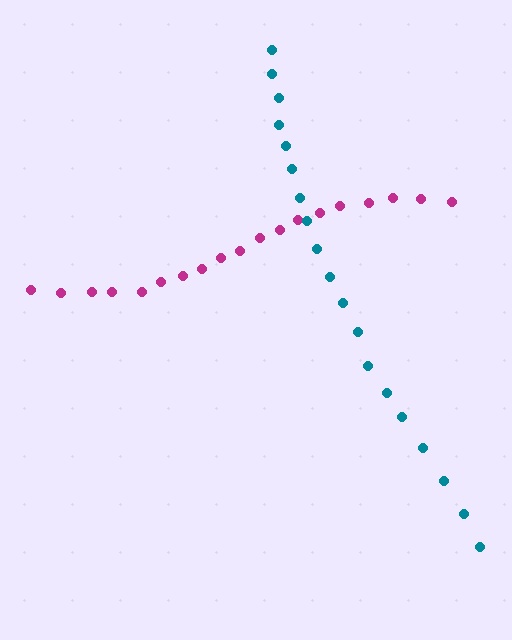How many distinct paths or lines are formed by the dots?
There are 2 distinct paths.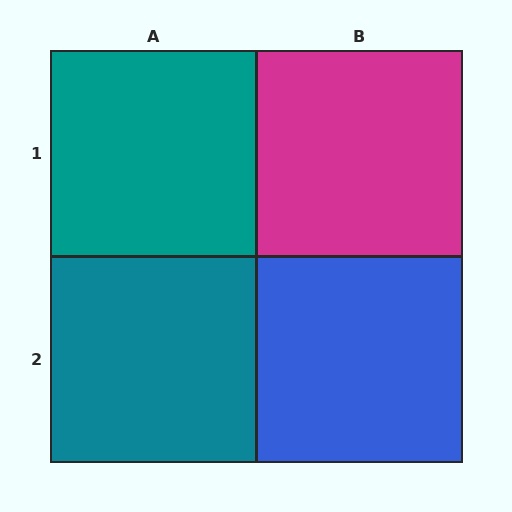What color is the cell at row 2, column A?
Teal.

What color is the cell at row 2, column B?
Blue.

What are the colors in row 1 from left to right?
Teal, magenta.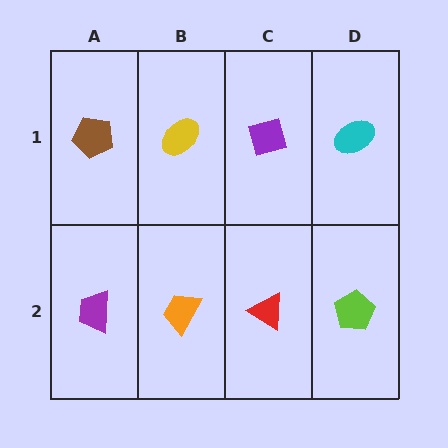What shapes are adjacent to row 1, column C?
A red triangle (row 2, column C), a yellow ellipse (row 1, column B), a cyan ellipse (row 1, column D).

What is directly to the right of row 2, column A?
An orange trapezoid.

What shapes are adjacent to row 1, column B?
An orange trapezoid (row 2, column B), a brown pentagon (row 1, column A), a purple diamond (row 1, column C).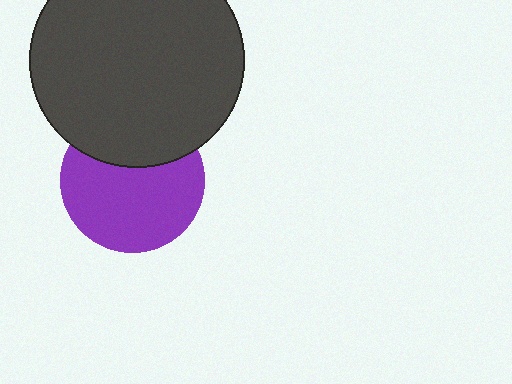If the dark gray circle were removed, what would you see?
You would see the complete purple circle.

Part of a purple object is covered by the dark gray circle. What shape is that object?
It is a circle.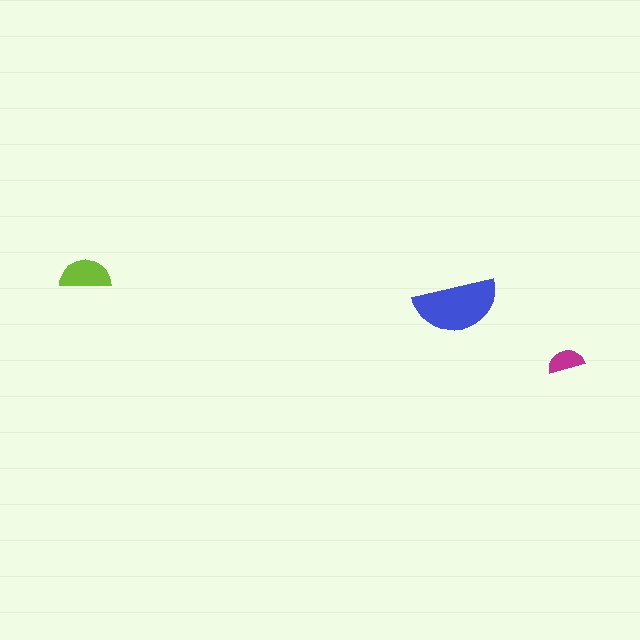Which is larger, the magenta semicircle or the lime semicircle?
The lime one.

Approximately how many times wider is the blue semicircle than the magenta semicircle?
About 2.5 times wider.